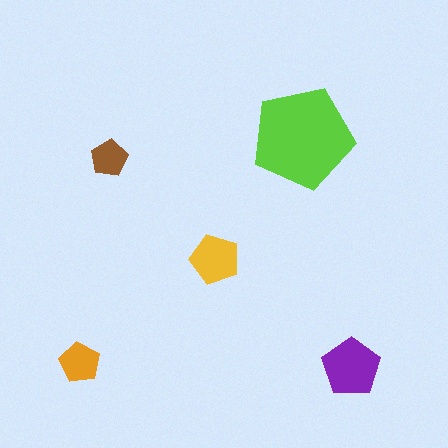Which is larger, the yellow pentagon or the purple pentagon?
The purple one.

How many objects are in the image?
There are 5 objects in the image.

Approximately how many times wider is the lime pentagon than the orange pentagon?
About 2.5 times wider.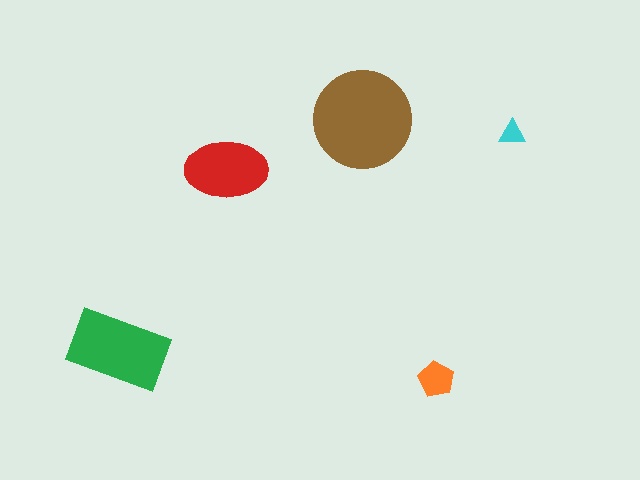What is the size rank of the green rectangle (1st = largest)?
2nd.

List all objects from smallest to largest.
The cyan triangle, the orange pentagon, the red ellipse, the green rectangle, the brown circle.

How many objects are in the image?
There are 5 objects in the image.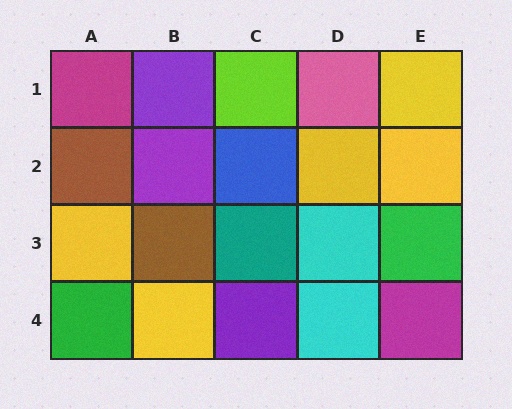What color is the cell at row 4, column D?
Cyan.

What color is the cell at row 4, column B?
Yellow.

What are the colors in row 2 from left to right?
Brown, purple, blue, yellow, yellow.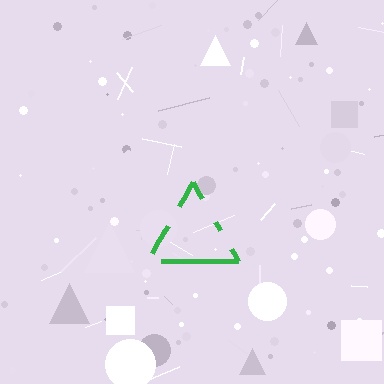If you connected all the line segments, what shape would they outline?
They would outline a triangle.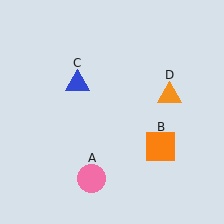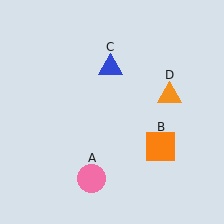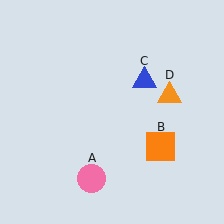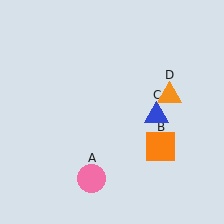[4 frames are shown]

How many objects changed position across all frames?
1 object changed position: blue triangle (object C).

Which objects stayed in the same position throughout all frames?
Pink circle (object A) and orange square (object B) and orange triangle (object D) remained stationary.